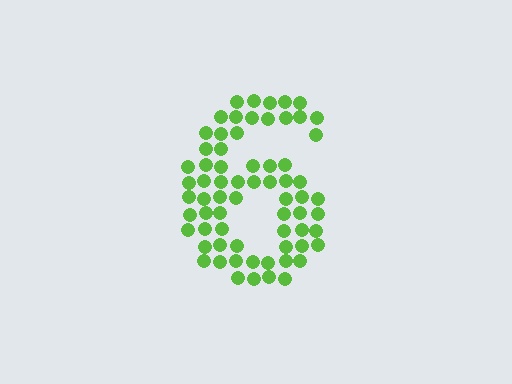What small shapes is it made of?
It is made of small circles.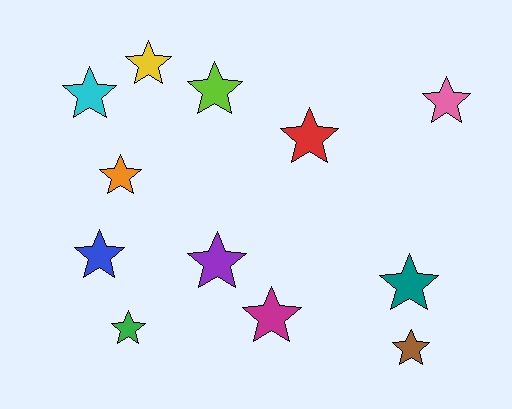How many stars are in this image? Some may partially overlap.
There are 12 stars.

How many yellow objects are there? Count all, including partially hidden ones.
There is 1 yellow object.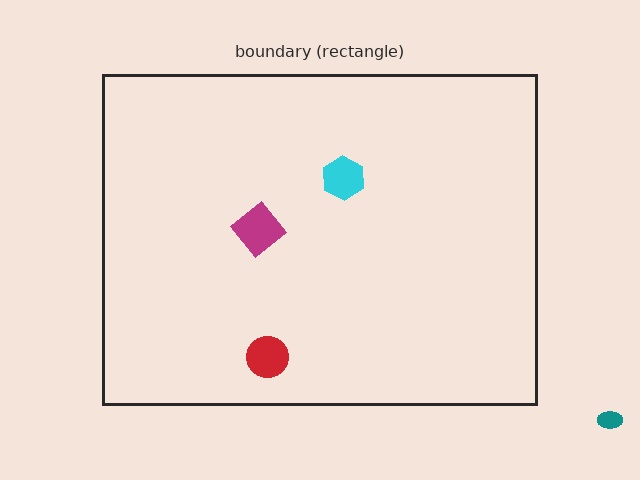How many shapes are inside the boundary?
3 inside, 1 outside.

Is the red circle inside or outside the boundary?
Inside.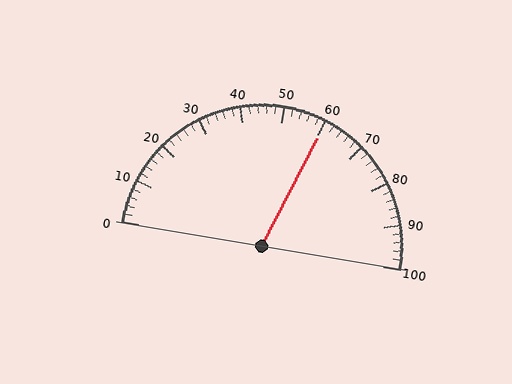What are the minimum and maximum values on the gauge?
The gauge ranges from 0 to 100.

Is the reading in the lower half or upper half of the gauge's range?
The reading is in the upper half of the range (0 to 100).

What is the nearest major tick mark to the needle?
The nearest major tick mark is 60.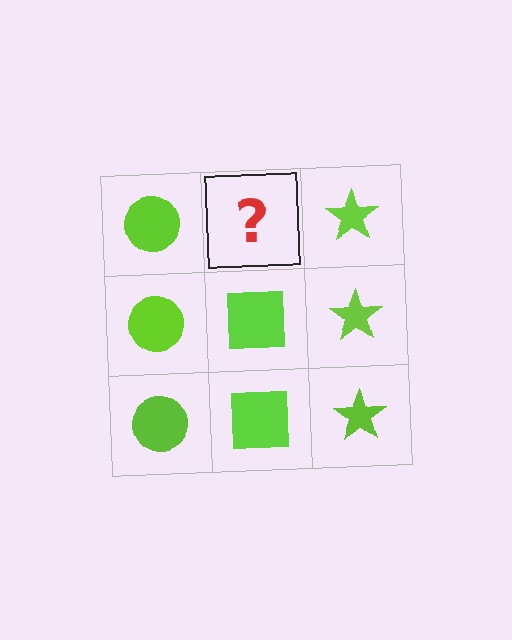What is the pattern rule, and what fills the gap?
The rule is that each column has a consistent shape. The gap should be filled with a lime square.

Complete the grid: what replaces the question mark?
The question mark should be replaced with a lime square.